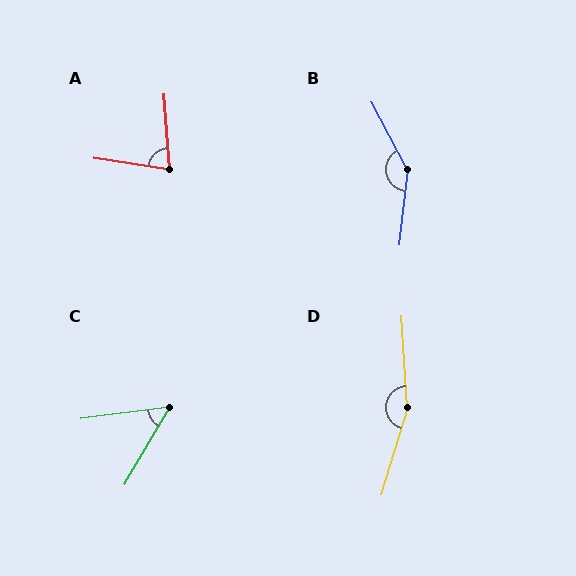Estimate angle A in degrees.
Approximately 77 degrees.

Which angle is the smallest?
C, at approximately 52 degrees.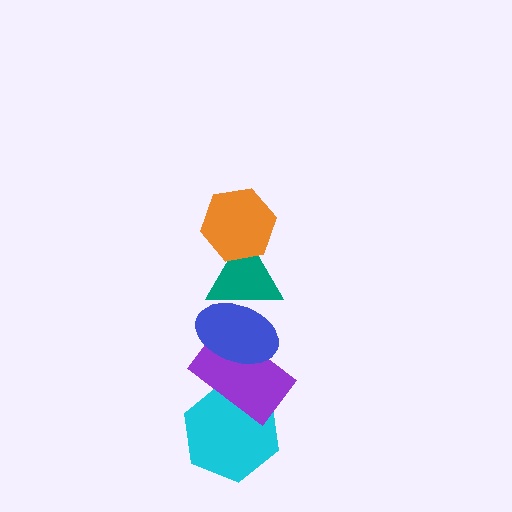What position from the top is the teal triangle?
The teal triangle is 2nd from the top.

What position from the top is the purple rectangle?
The purple rectangle is 4th from the top.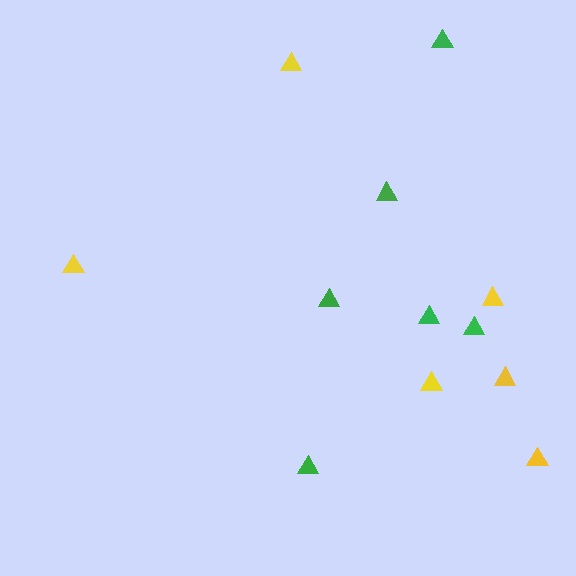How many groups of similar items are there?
There are 2 groups: one group of yellow triangles (6) and one group of green triangles (6).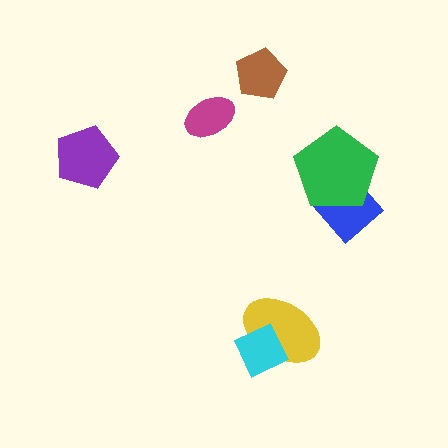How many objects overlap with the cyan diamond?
1 object overlaps with the cyan diamond.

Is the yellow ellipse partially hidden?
Yes, it is partially covered by another shape.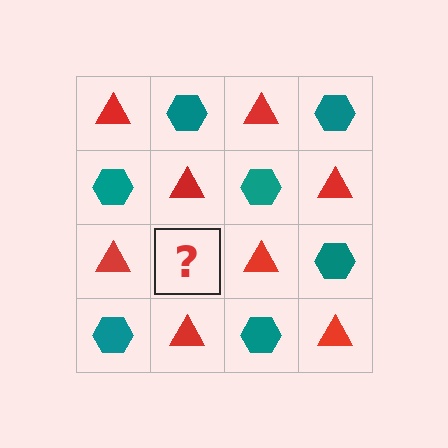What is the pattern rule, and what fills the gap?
The rule is that it alternates red triangle and teal hexagon in a checkerboard pattern. The gap should be filled with a teal hexagon.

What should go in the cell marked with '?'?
The missing cell should contain a teal hexagon.